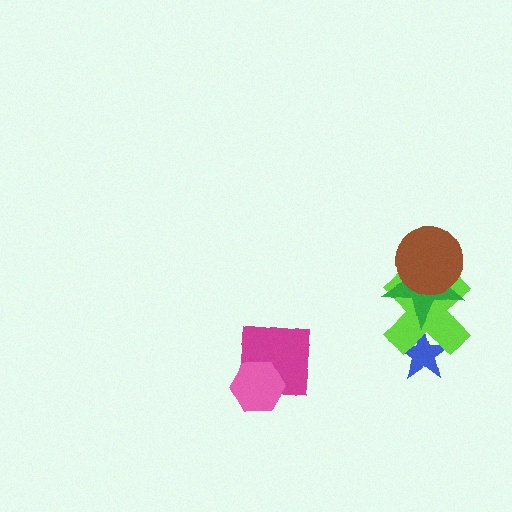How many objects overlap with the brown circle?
2 objects overlap with the brown circle.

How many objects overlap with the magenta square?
1 object overlaps with the magenta square.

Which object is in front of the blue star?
The lime cross is in front of the blue star.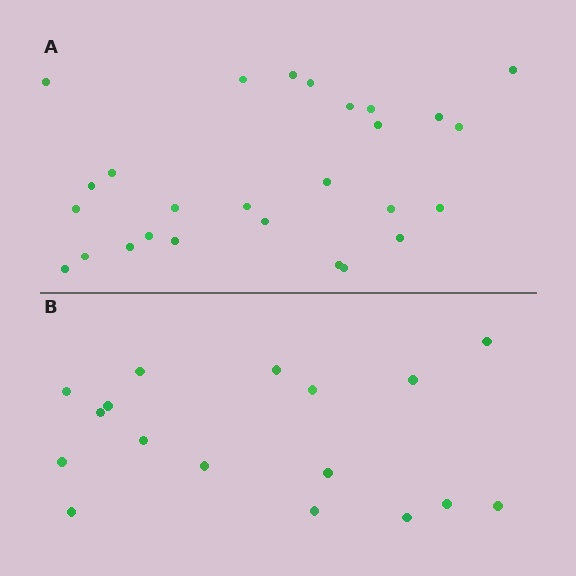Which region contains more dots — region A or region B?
Region A (the top region) has more dots.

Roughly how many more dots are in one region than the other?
Region A has roughly 10 or so more dots than region B.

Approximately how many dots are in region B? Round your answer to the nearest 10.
About 20 dots. (The exact count is 17, which rounds to 20.)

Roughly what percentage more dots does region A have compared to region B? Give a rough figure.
About 60% more.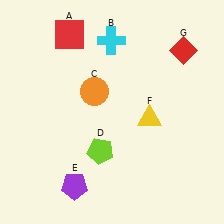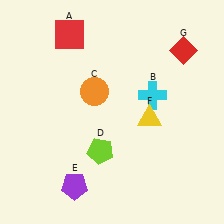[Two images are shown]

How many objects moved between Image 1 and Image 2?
1 object moved between the two images.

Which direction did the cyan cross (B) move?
The cyan cross (B) moved down.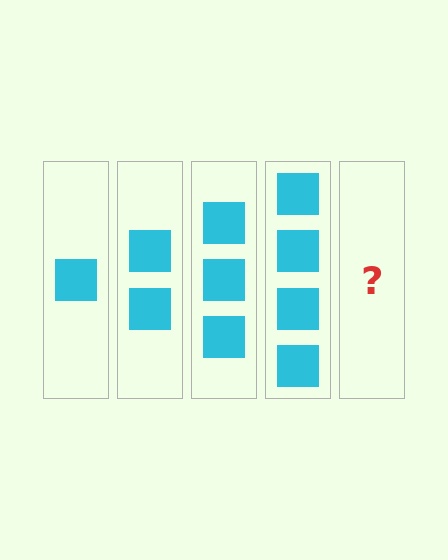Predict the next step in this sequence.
The next step is 5 squares.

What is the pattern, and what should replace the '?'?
The pattern is that each step adds one more square. The '?' should be 5 squares.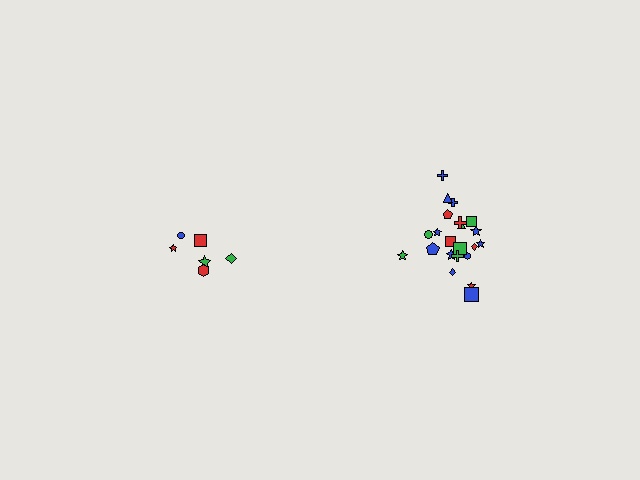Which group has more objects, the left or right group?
The right group.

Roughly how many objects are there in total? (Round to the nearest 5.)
Roughly 30 objects in total.